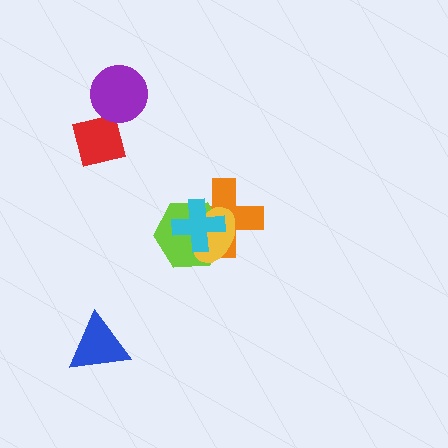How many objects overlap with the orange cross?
3 objects overlap with the orange cross.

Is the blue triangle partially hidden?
No, no other shape covers it.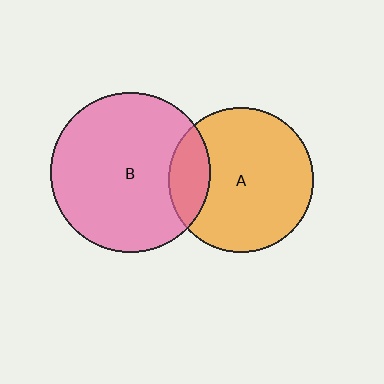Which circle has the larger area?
Circle B (pink).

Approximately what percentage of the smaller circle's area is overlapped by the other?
Approximately 20%.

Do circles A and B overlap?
Yes.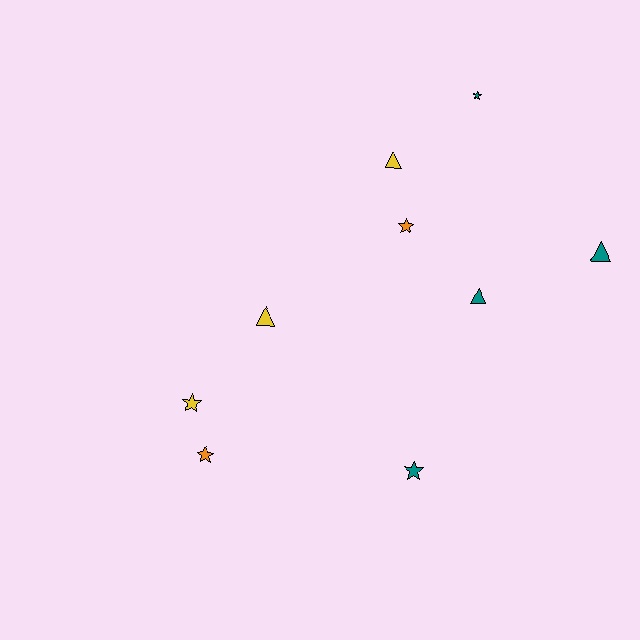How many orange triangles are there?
There are no orange triangles.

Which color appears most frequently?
Teal, with 4 objects.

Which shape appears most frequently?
Star, with 5 objects.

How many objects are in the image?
There are 9 objects.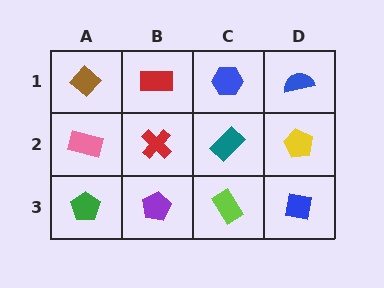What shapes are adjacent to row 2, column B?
A red rectangle (row 1, column B), a purple pentagon (row 3, column B), a pink rectangle (row 2, column A), a teal rectangle (row 2, column C).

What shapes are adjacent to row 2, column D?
A blue semicircle (row 1, column D), a blue square (row 3, column D), a teal rectangle (row 2, column C).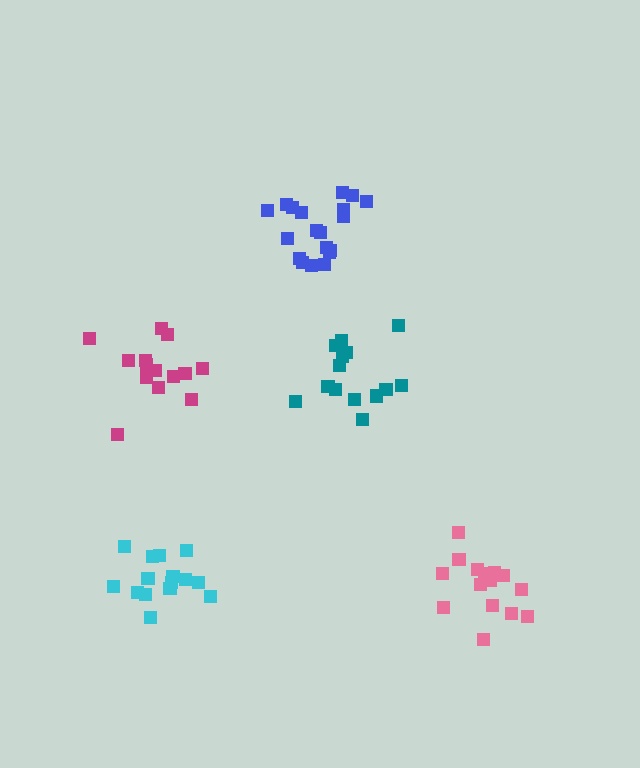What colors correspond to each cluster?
The clusters are colored: blue, teal, pink, cyan, magenta.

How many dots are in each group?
Group 1: 19 dots, Group 2: 14 dots, Group 3: 15 dots, Group 4: 15 dots, Group 5: 14 dots (77 total).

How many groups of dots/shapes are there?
There are 5 groups.